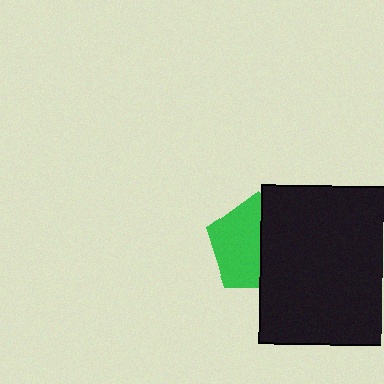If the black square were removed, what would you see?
You would see the complete green pentagon.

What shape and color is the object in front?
The object in front is a black square.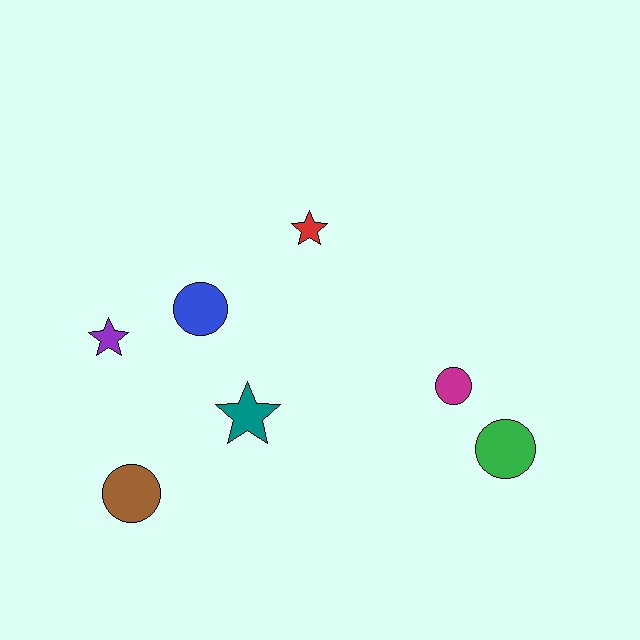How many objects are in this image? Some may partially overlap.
There are 7 objects.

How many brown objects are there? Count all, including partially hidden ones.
There is 1 brown object.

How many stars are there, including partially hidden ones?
There are 3 stars.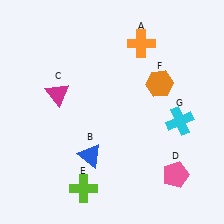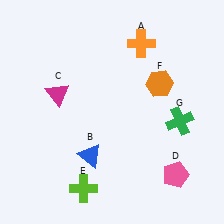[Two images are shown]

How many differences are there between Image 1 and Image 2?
There is 1 difference between the two images.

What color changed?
The cross (G) changed from cyan in Image 1 to green in Image 2.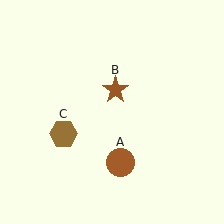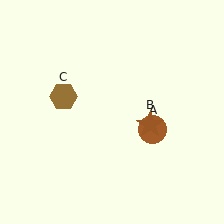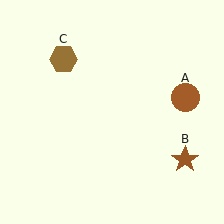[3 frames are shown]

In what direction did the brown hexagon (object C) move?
The brown hexagon (object C) moved up.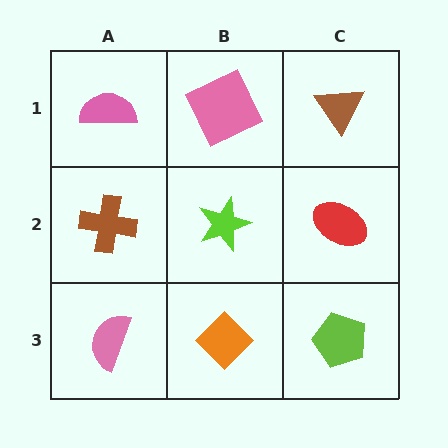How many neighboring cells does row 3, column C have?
2.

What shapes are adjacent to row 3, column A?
A brown cross (row 2, column A), an orange diamond (row 3, column B).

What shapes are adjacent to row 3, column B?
A lime star (row 2, column B), a pink semicircle (row 3, column A), a lime pentagon (row 3, column C).